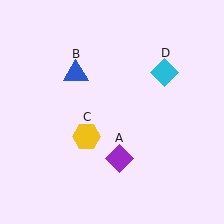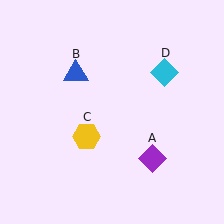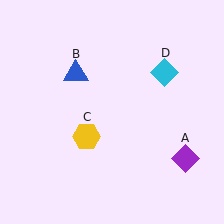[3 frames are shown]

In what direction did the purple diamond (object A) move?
The purple diamond (object A) moved right.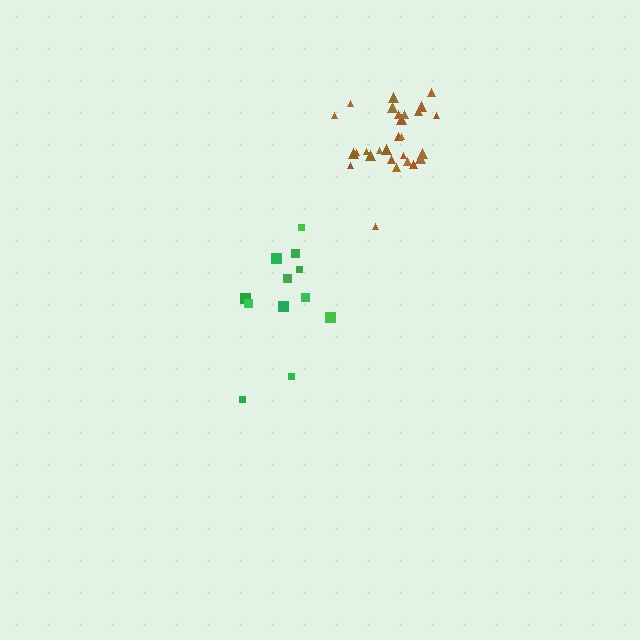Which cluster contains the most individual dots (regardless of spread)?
Brown (28).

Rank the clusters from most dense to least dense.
brown, green.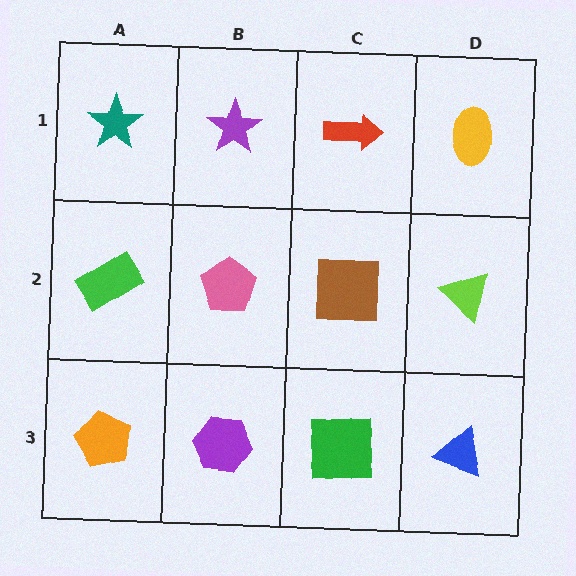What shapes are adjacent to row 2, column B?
A purple star (row 1, column B), a purple hexagon (row 3, column B), a green rectangle (row 2, column A), a brown square (row 2, column C).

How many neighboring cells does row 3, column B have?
3.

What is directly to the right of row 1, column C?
A yellow ellipse.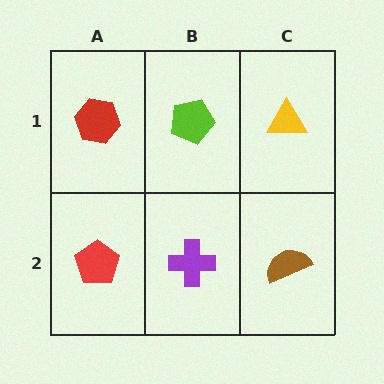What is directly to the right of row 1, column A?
A lime pentagon.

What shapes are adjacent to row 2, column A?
A red hexagon (row 1, column A), a purple cross (row 2, column B).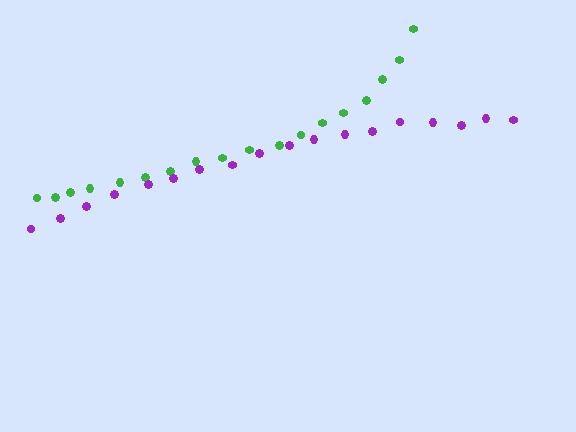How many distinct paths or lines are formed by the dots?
There are 2 distinct paths.